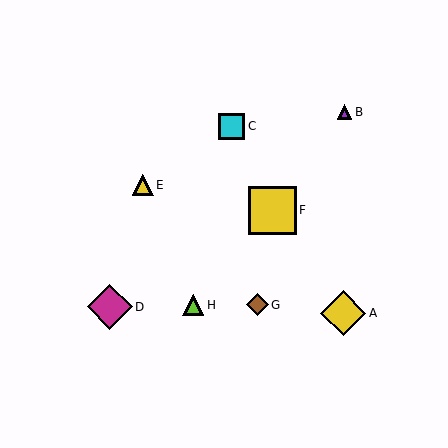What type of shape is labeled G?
Shape G is a brown diamond.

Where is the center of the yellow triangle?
The center of the yellow triangle is at (143, 185).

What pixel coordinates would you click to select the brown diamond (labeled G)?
Click at (257, 305) to select the brown diamond G.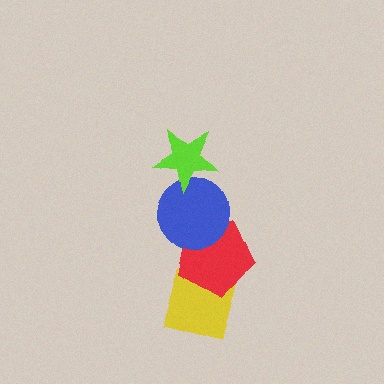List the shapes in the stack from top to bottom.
From top to bottom: the lime star, the blue circle, the red pentagon, the yellow diamond.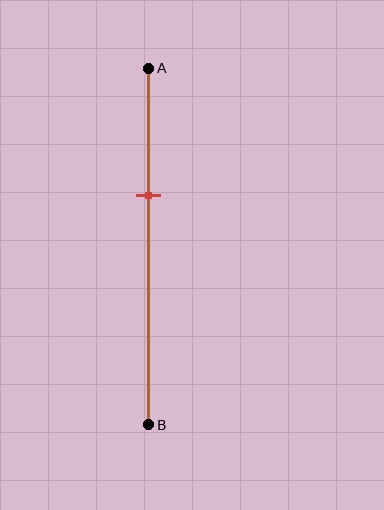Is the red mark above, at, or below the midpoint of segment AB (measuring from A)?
The red mark is above the midpoint of segment AB.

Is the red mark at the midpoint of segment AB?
No, the mark is at about 35% from A, not at the 50% midpoint.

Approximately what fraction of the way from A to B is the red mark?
The red mark is approximately 35% of the way from A to B.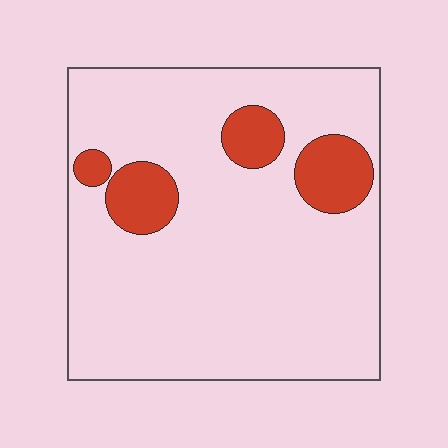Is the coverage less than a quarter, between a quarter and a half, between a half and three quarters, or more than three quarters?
Less than a quarter.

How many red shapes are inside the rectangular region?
4.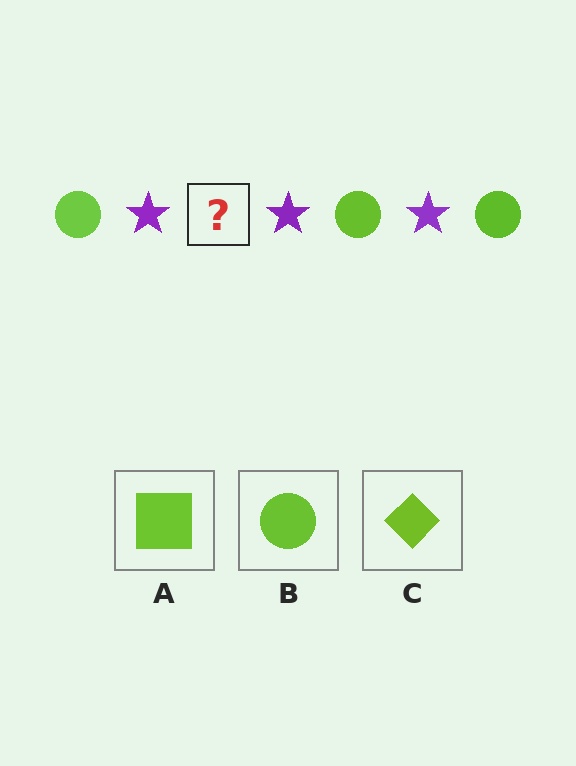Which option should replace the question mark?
Option B.